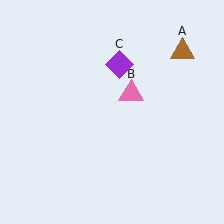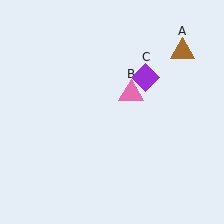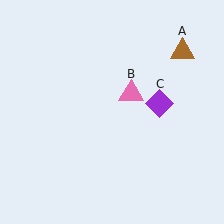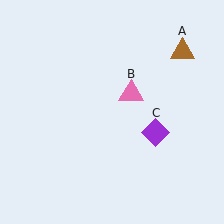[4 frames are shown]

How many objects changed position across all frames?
1 object changed position: purple diamond (object C).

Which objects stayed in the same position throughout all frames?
Brown triangle (object A) and pink triangle (object B) remained stationary.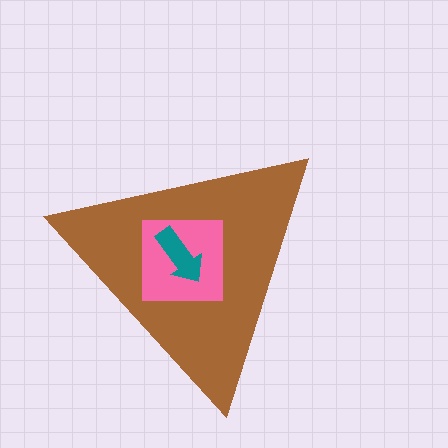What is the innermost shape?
The teal arrow.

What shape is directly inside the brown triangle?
The pink square.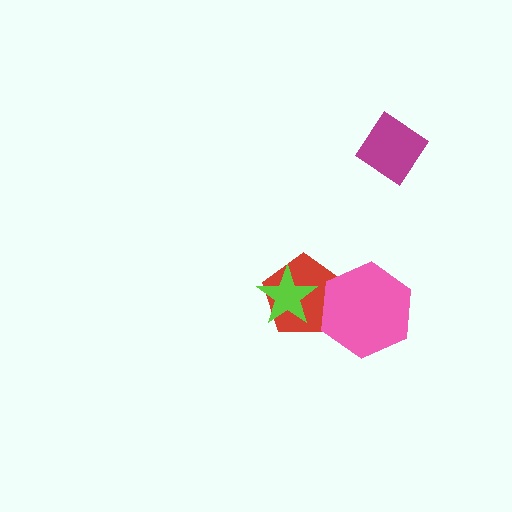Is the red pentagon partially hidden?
Yes, it is partially covered by another shape.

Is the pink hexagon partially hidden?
No, no other shape covers it.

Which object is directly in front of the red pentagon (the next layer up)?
The pink hexagon is directly in front of the red pentagon.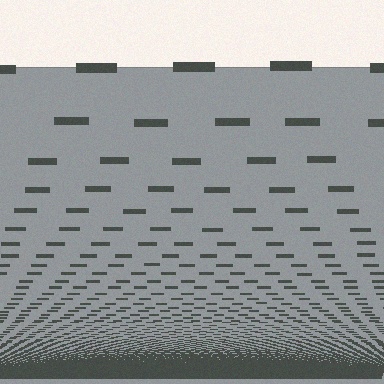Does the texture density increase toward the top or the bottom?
Density increases toward the bottom.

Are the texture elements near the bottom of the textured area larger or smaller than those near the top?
Smaller. The gradient is inverted — elements near the bottom are smaller and denser.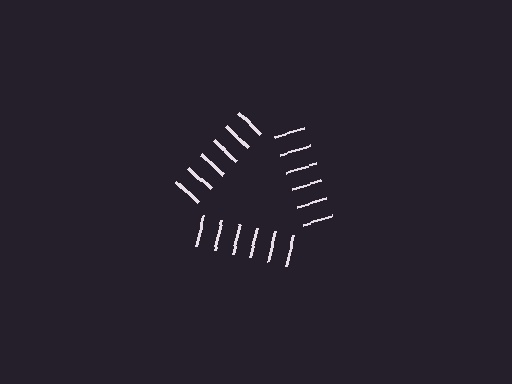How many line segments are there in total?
18 — 6 along each of the 3 edges.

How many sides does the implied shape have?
3 sides — the line-ends trace a triangle.